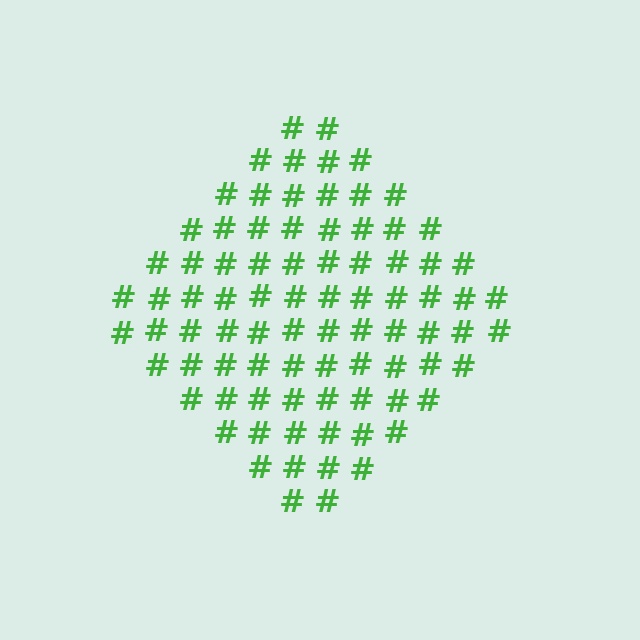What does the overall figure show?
The overall figure shows a diamond.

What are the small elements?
The small elements are hash symbols.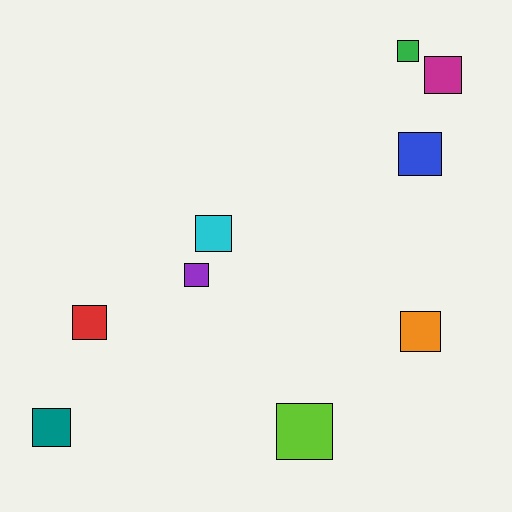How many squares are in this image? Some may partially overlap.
There are 9 squares.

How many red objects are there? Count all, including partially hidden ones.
There is 1 red object.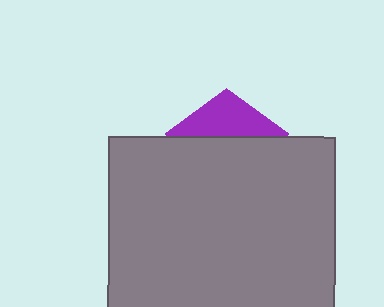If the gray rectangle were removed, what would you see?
You would see the complete purple pentagon.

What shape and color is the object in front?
The object in front is a gray rectangle.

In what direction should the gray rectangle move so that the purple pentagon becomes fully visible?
The gray rectangle should move down. That is the shortest direction to clear the overlap and leave the purple pentagon fully visible.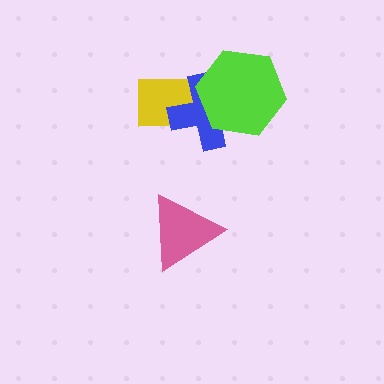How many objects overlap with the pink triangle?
0 objects overlap with the pink triangle.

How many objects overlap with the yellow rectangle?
2 objects overlap with the yellow rectangle.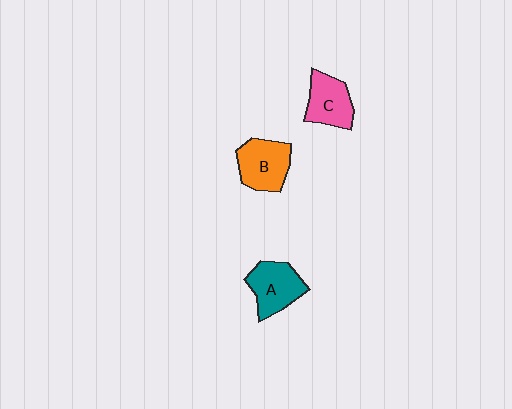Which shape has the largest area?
Shape B (orange).